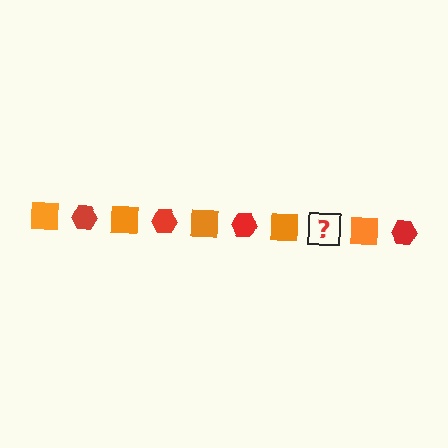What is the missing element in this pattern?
The missing element is a red hexagon.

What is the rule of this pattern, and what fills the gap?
The rule is that the pattern alternates between orange square and red hexagon. The gap should be filled with a red hexagon.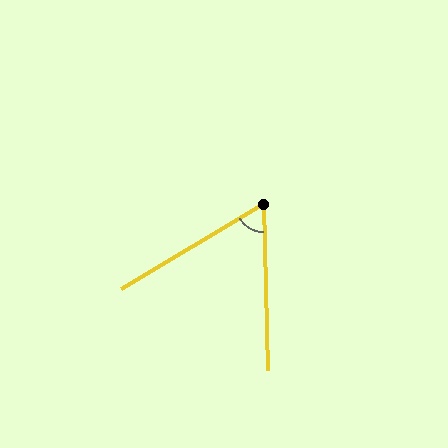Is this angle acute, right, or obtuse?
It is acute.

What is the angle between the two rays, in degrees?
Approximately 60 degrees.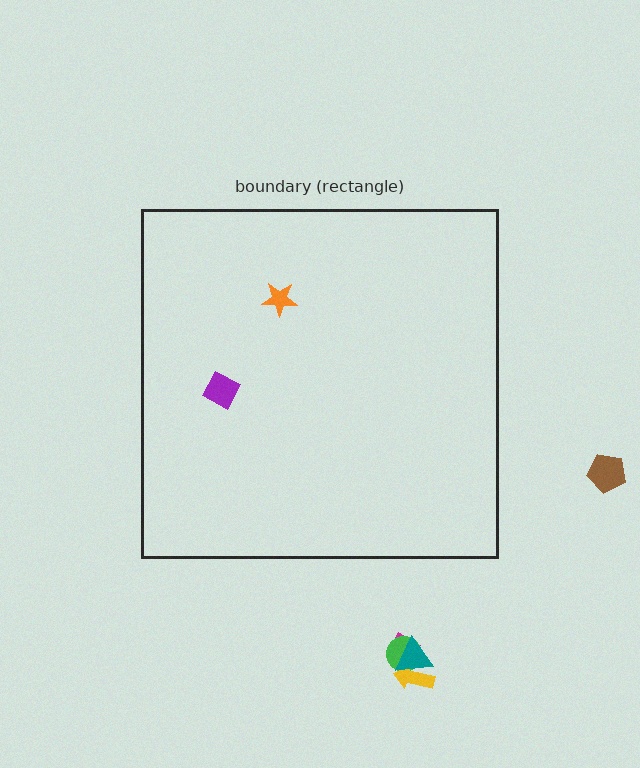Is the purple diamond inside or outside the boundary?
Inside.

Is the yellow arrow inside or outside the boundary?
Outside.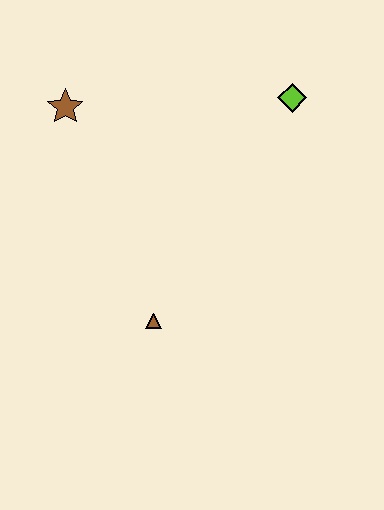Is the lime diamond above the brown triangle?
Yes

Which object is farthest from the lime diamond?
The brown triangle is farthest from the lime diamond.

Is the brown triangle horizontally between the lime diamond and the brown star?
Yes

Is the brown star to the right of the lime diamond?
No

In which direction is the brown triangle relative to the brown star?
The brown triangle is below the brown star.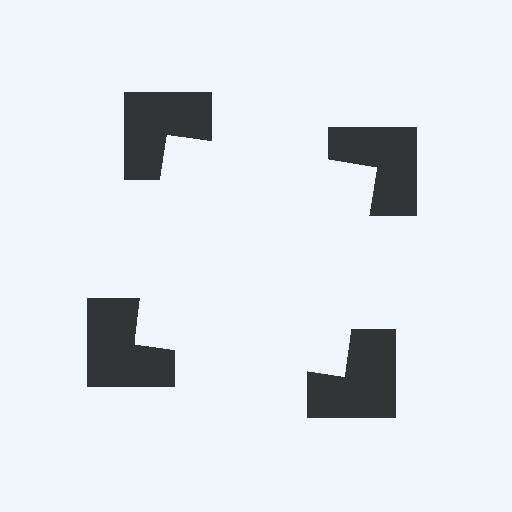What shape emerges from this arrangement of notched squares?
An illusory square — its edges are inferred from the aligned wedge cuts in the notched squares, not physically drawn.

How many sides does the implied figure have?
4 sides.